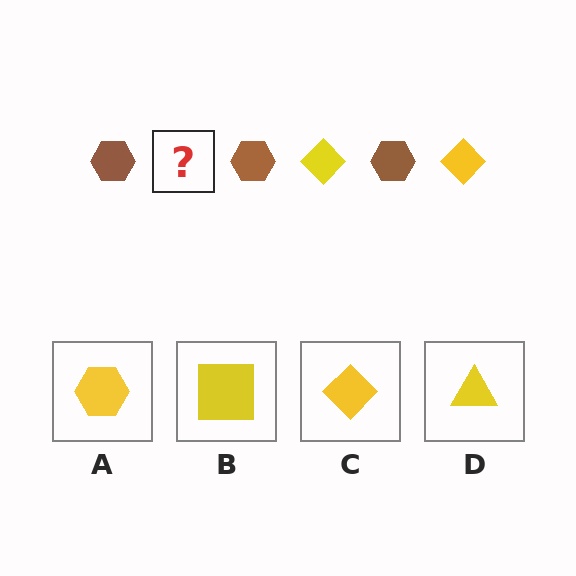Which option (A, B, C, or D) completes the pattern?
C.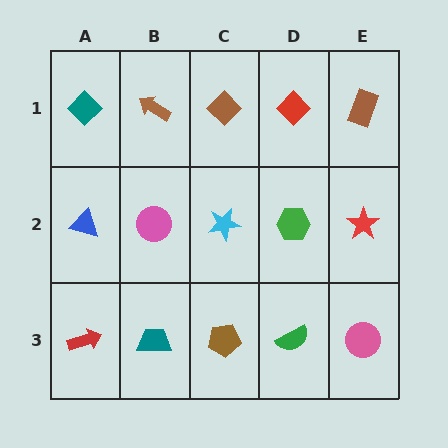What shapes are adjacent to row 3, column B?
A pink circle (row 2, column B), a red arrow (row 3, column A), a brown pentagon (row 3, column C).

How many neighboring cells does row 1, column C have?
3.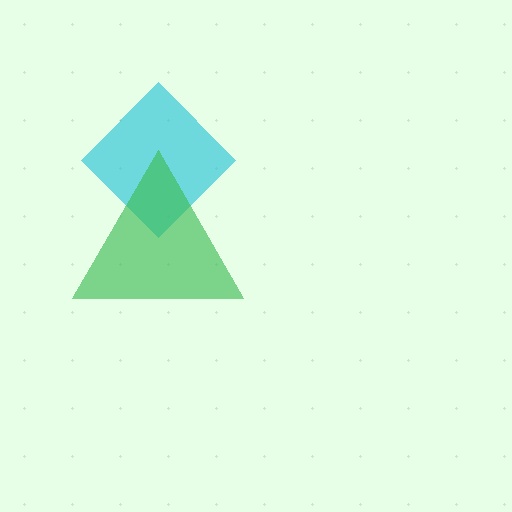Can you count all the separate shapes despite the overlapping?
Yes, there are 2 separate shapes.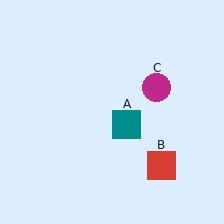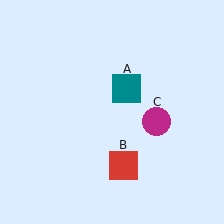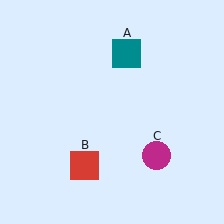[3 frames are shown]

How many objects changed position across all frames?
3 objects changed position: teal square (object A), red square (object B), magenta circle (object C).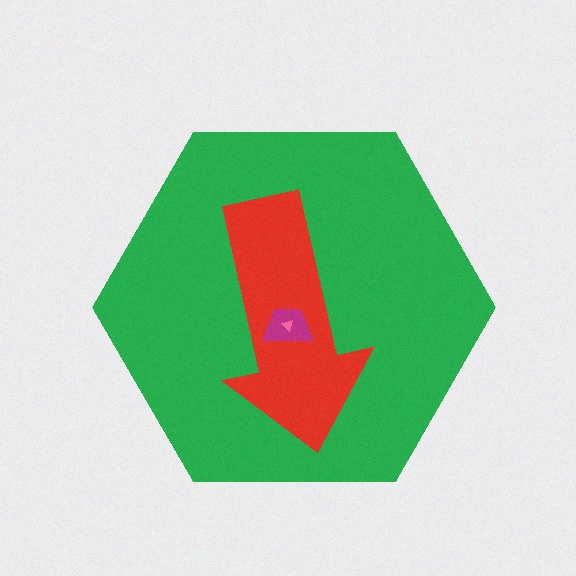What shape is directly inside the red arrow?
The magenta trapezoid.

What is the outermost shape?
The green hexagon.